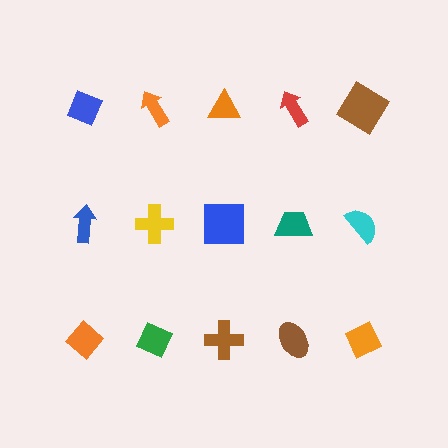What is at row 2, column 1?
A blue arrow.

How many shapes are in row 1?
5 shapes.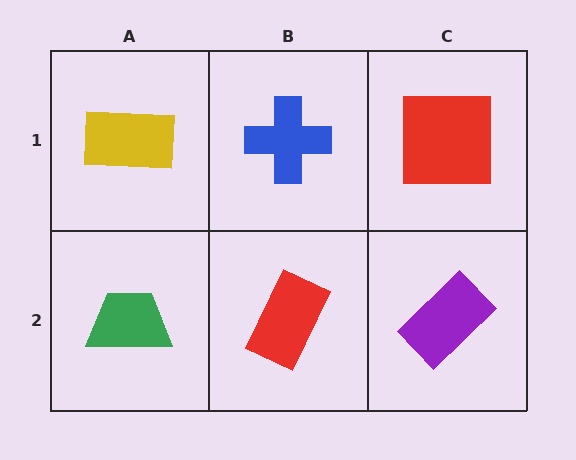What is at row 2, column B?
A red rectangle.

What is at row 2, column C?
A purple rectangle.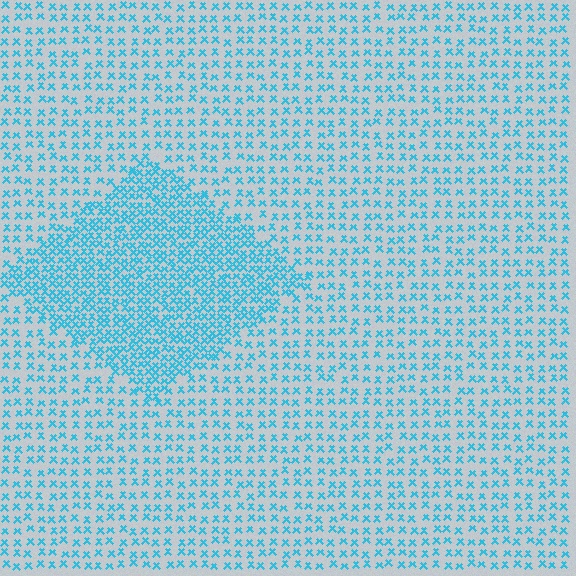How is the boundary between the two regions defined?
The boundary is defined by a change in element density (approximately 2.1x ratio). All elements are the same color, size, and shape.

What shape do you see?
I see a diamond.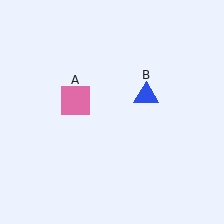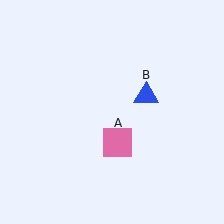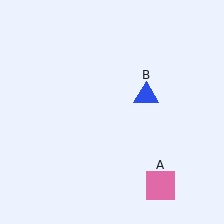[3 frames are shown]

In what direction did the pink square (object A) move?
The pink square (object A) moved down and to the right.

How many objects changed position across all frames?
1 object changed position: pink square (object A).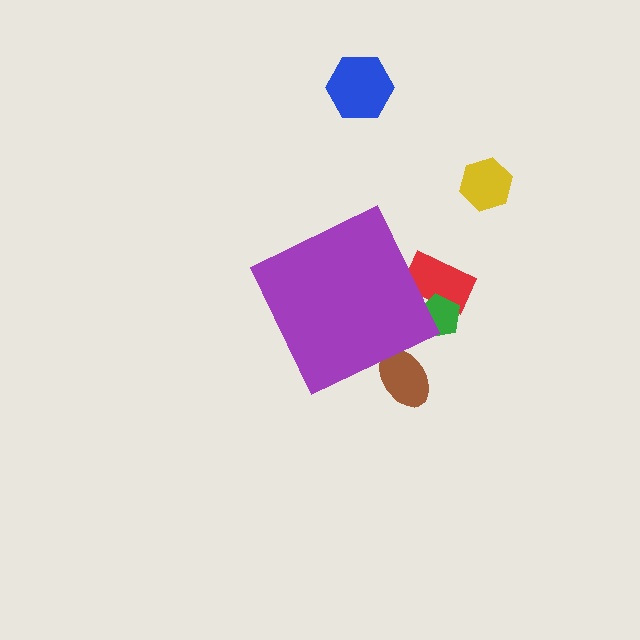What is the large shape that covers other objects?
A purple diamond.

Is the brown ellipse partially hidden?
Yes, the brown ellipse is partially hidden behind the purple diamond.